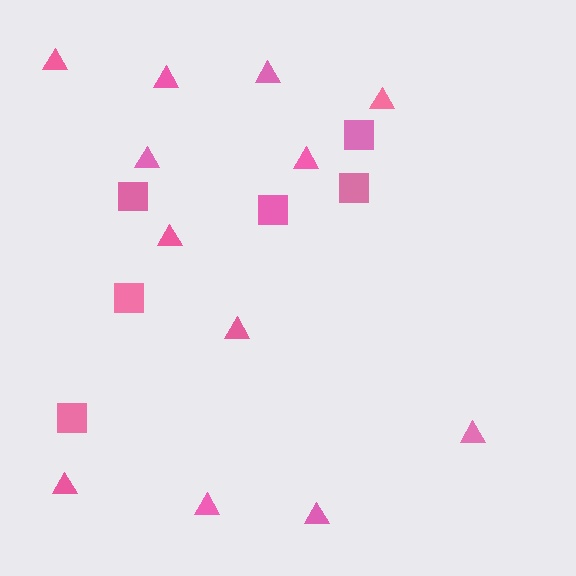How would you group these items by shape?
There are 2 groups: one group of squares (6) and one group of triangles (12).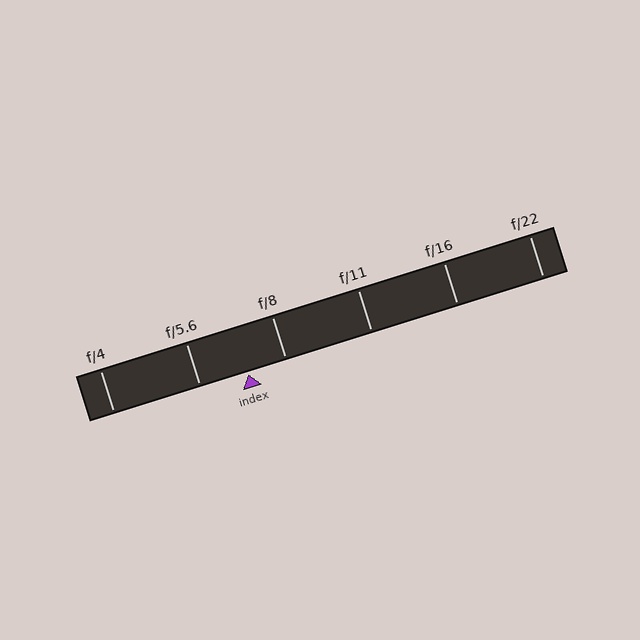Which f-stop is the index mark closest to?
The index mark is closest to f/8.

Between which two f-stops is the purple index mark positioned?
The index mark is between f/5.6 and f/8.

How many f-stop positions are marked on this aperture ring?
There are 6 f-stop positions marked.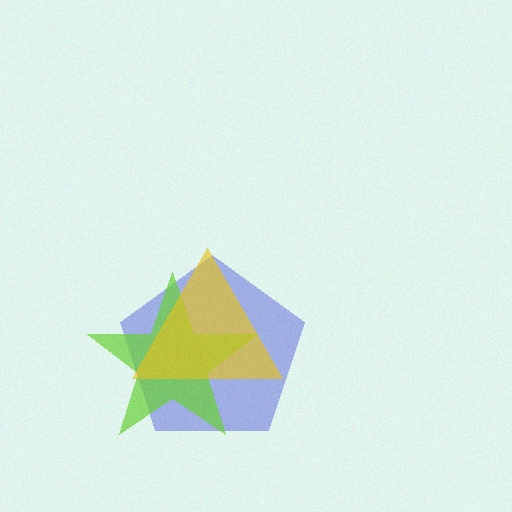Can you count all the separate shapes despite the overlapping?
Yes, there are 3 separate shapes.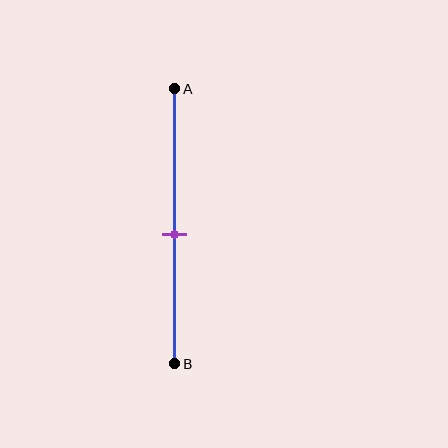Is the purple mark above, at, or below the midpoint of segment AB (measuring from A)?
The purple mark is below the midpoint of segment AB.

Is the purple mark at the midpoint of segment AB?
No, the mark is at about 55% from A, not at the 50% midpoint.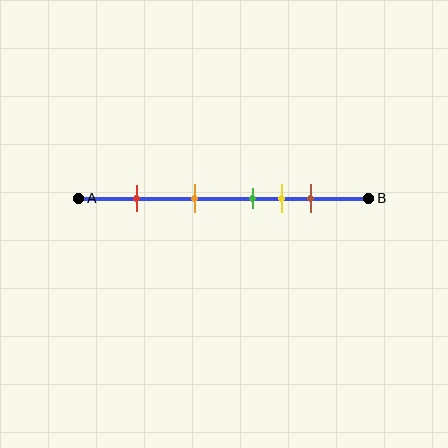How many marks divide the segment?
There are 5 marks dividing the segment.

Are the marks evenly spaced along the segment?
No, the marks are not evenly spaced.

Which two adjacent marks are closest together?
The green and yellow marks are the closest adjacent pair.